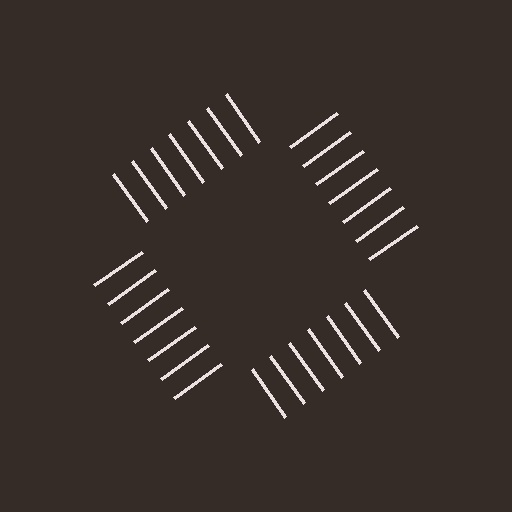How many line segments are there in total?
28 — 7 along each of the 4 edges.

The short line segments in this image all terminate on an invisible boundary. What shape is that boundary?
An illusory square — the line segments terminate on its edges but no continuous stroke is drawn.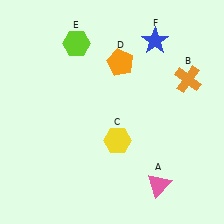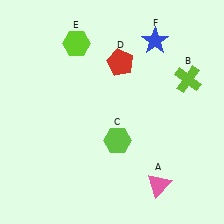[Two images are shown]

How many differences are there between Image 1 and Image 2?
There are 3 differences between the two images.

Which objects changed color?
B changed from orange to lime. C changed from yellow to lime. D changed from orange to red.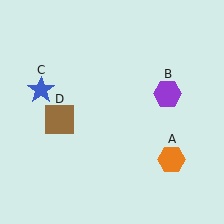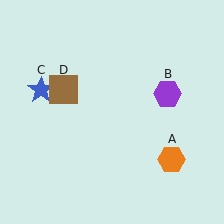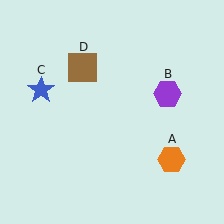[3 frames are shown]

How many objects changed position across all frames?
1 object changed position: brown square (object D).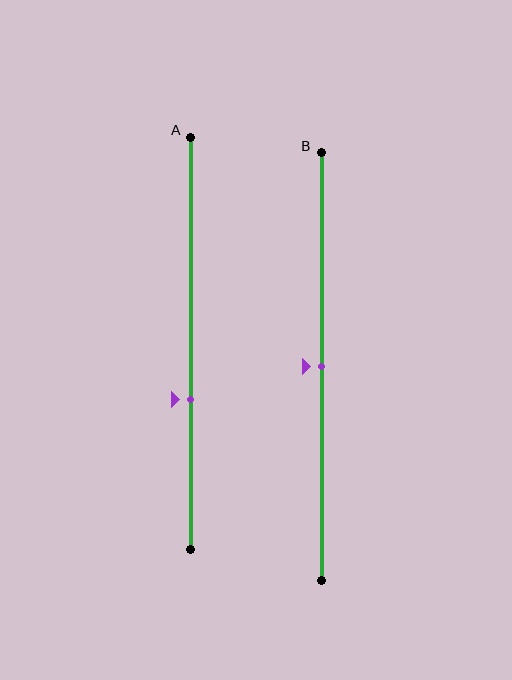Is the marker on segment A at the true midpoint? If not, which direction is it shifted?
No, the marker on segment A is shifted downward by about 13% of the segment length.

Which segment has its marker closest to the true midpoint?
Segment B has its marker closest to the true midpoint.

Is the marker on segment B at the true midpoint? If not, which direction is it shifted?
Yes, the marker on segment B is at the true midpoint.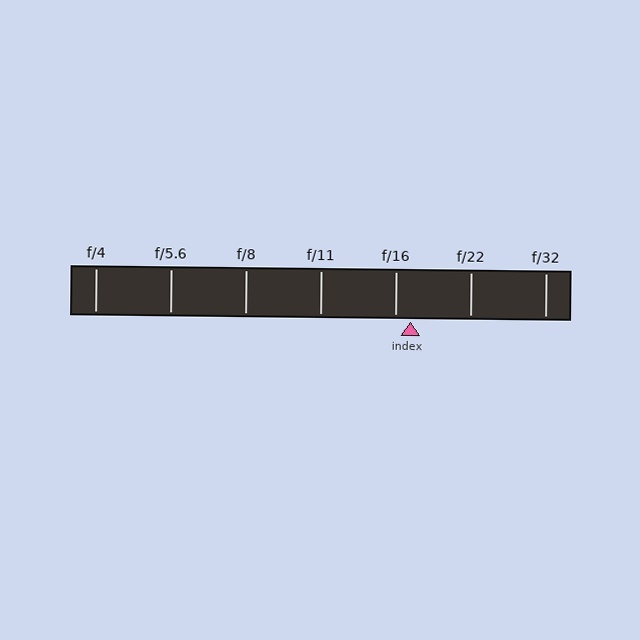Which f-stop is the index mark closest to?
The index mark is closest to f/16.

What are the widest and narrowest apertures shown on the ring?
The widest aperture shown is f/4 and the narrowest is f/32.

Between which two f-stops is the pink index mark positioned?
The index mark is between f/16 and f/22.